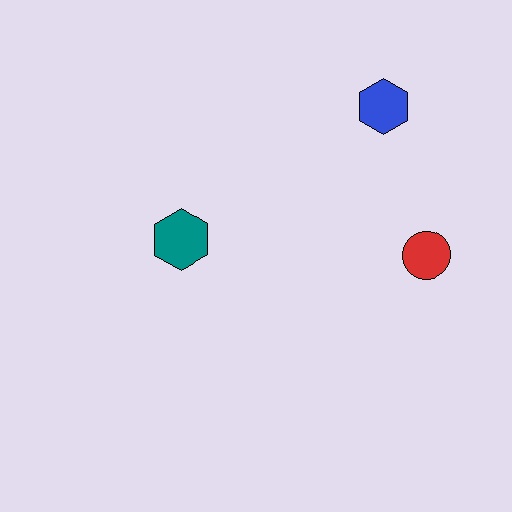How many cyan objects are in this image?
There are no cyan objects.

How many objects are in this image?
There are 3 objects.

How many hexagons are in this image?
There are 2 hexagons.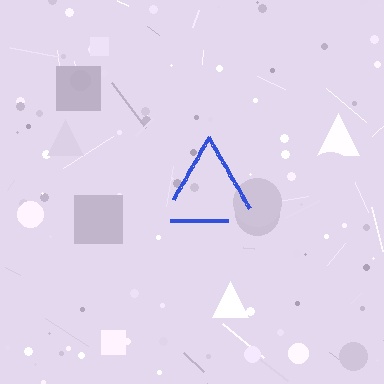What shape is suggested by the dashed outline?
The dashed outline suggests a triangle.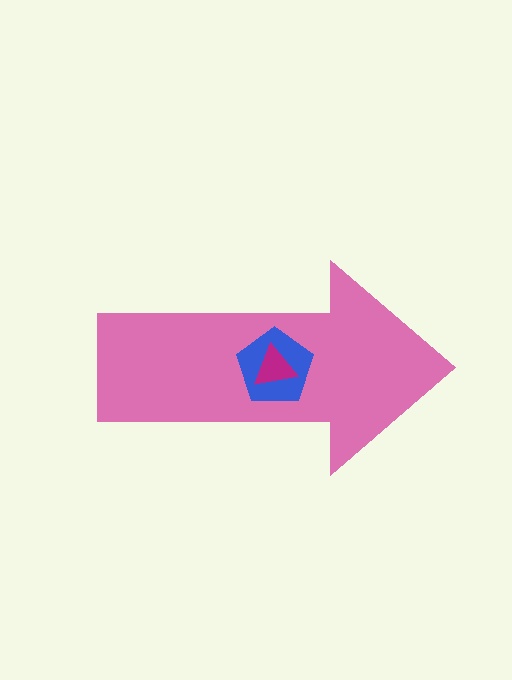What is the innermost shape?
The magenta triangle.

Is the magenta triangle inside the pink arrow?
Yes.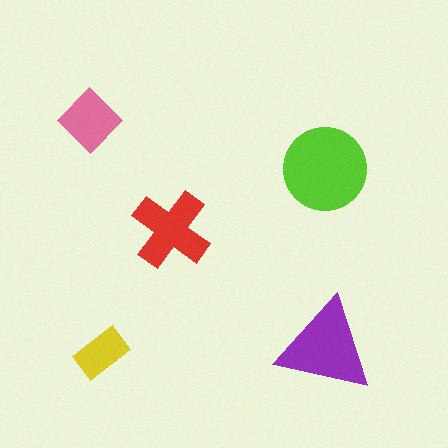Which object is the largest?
The lime circle.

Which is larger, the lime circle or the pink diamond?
The lime circle.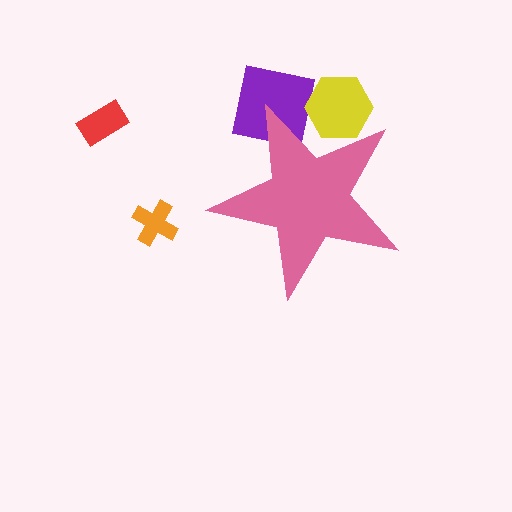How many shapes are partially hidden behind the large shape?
2 shapes are partially hidden.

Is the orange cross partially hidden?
No, the orange cross is fully visible.